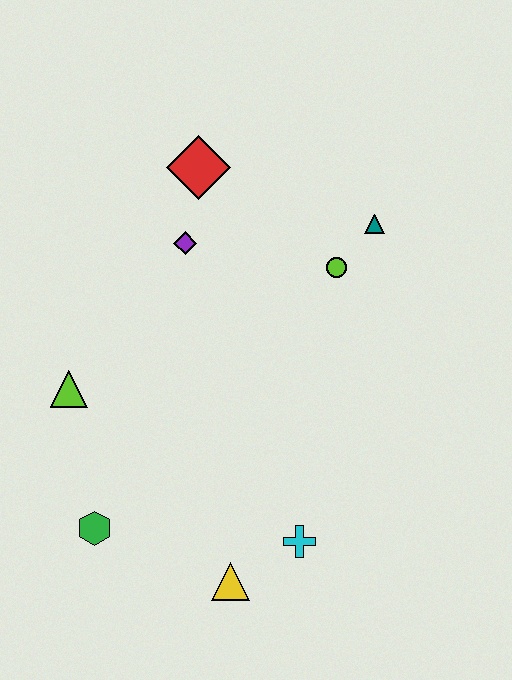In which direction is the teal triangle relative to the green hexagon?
The teal triangle is above the green hexagon.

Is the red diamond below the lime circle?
No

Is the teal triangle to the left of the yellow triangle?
No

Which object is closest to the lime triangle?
The green hexagon is closest to the lime triangle.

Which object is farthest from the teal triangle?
The green hexagon is farthest from the teal triangle.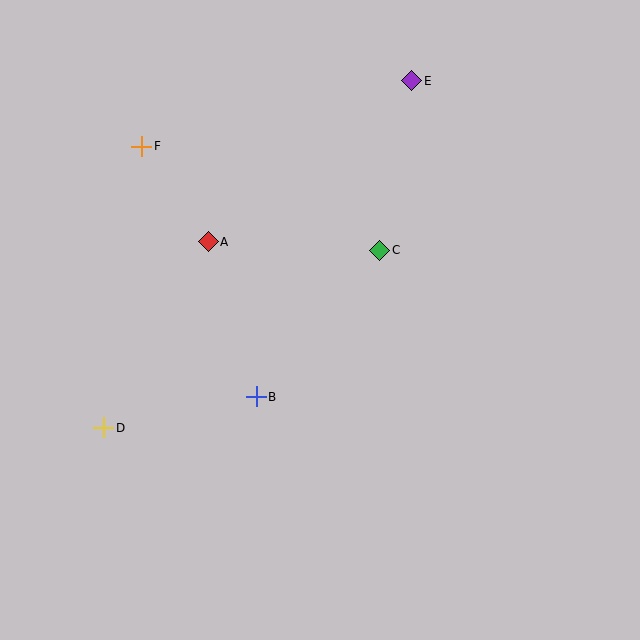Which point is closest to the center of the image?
Point C at (380, 250) is closest to the center.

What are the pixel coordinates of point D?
Point D is at (104, 428).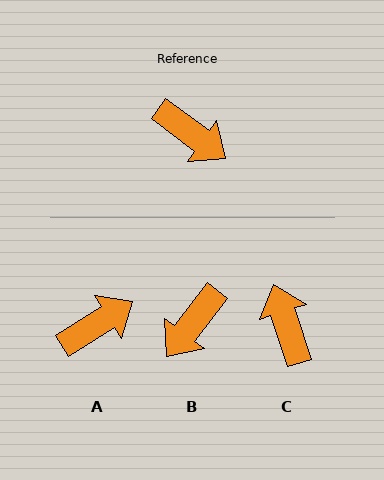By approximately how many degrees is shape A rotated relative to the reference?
Approximately 69 degrees counter-clockwise.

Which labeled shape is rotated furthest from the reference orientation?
C, about 144 degrees away.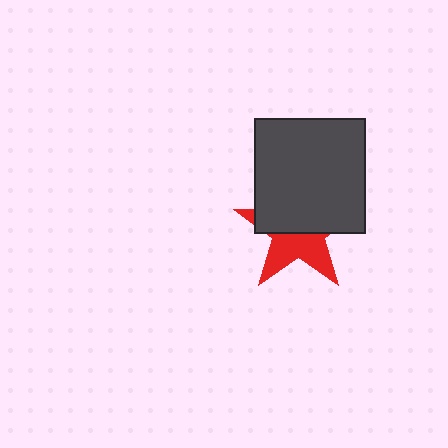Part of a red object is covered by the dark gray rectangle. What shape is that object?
It is a star.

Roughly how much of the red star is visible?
About half of it is visible (roughly 45%).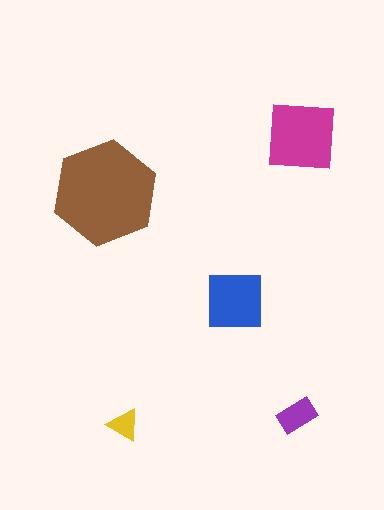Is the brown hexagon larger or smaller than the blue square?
Larger.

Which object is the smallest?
The yellow triangle.